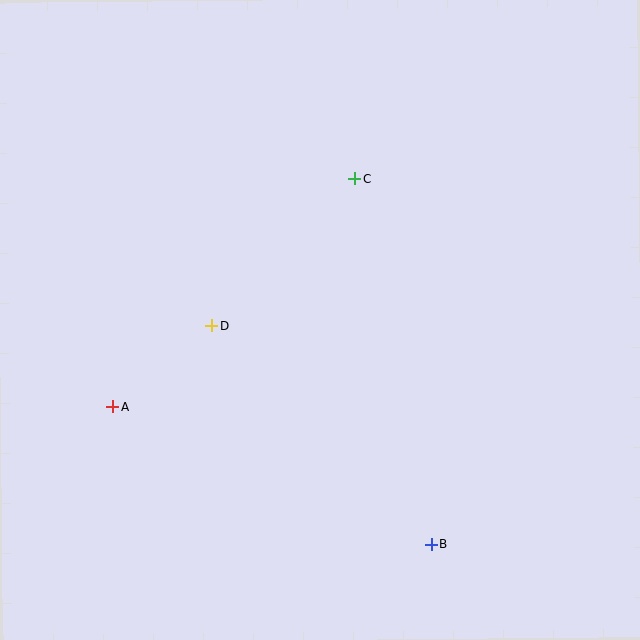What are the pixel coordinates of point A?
Point A is at (113, 406).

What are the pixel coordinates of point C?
Point C is at (354, 178).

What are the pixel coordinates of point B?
Point B is at (431, 544).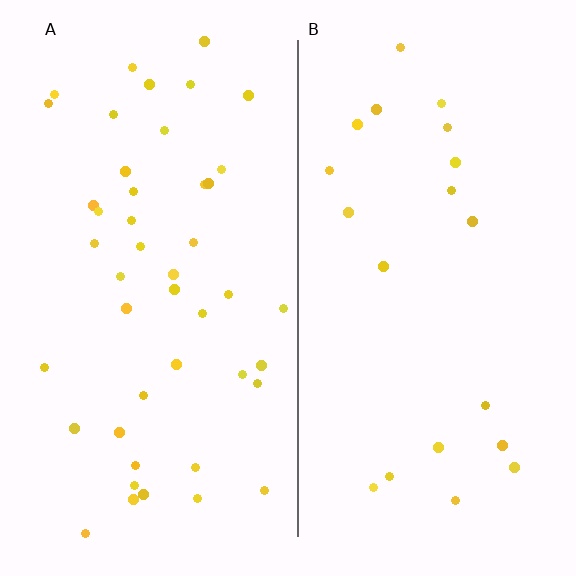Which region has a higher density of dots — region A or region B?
A (the left).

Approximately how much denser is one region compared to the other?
Approximately 2.2× — region A over region B.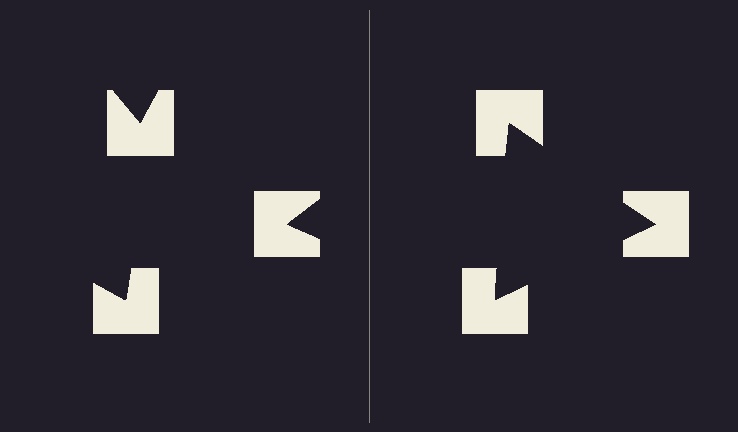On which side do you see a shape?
An illusory triangle appears on the right side. On the left side the wedge cuts are rotated, so no coherent shape forms.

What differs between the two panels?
The notched squares are positioned identically on both sides; only the wedge orientations differ. On the right they align to a triangle; on the left they are misaligned.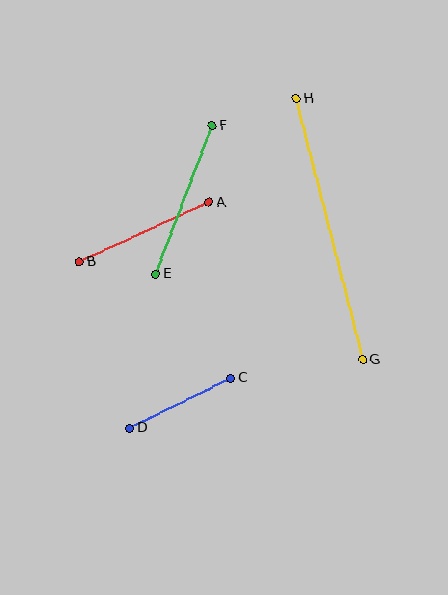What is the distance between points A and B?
The distance is approximately 143 pixels.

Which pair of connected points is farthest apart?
Points G and H are farthest apart.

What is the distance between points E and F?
The distance is approximately 159 pixels.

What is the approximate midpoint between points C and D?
The midpoint is at approximately (180, 403) pixels.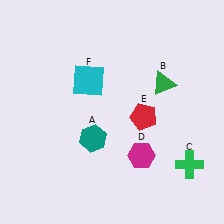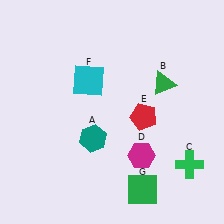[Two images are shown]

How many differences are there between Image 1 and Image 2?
There is 1 difference between the two images.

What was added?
A green square (G) was added in Image 2.